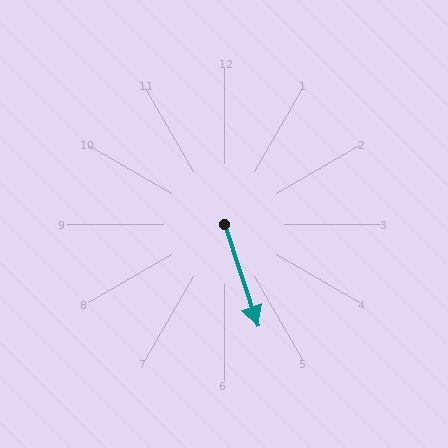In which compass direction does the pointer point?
South.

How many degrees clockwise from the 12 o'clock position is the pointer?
Approximately 161 degrees.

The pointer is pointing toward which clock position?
Roughly 5 o'clock.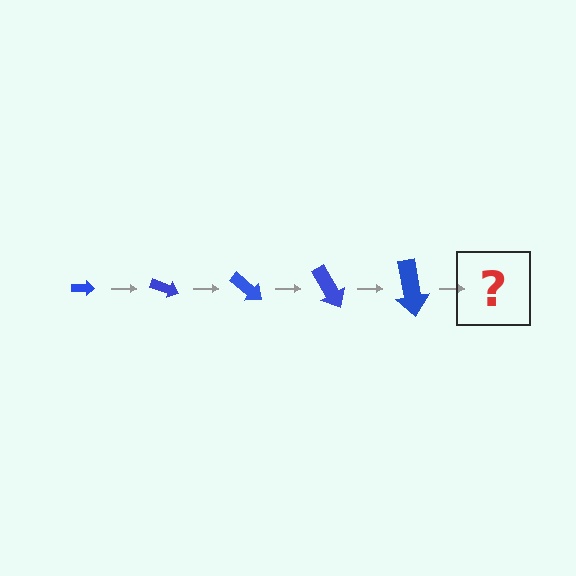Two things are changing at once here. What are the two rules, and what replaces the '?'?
The two rules are that the arrow grows larger each step and it rotates 20 degrees each step. The '?' should be an arrow, larger than the previous one and rotated 100 degrees from the start.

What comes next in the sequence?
The next element should be an arrow, larger than the previous one and rotated 100 degrees from the start.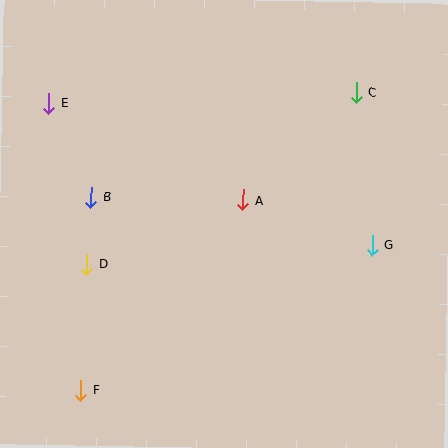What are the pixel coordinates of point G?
Point G is at (372, 245).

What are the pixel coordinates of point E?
Point E is at (49, 103).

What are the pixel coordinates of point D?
Point D is at (87, 264).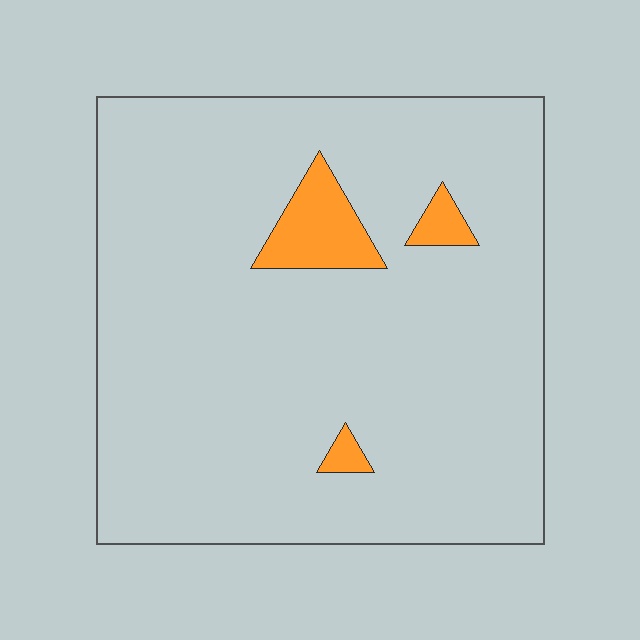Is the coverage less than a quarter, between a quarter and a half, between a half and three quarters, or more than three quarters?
Less than a quarter.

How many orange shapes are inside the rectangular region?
3.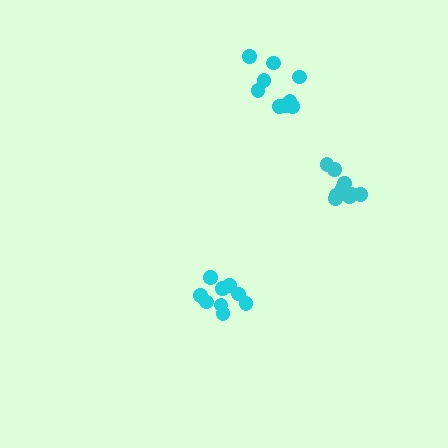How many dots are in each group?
Group 1: 9 dots, Group 2: 9 dots, Group 3: 9 dots (27 total).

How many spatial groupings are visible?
There are 3 spatial groupings.